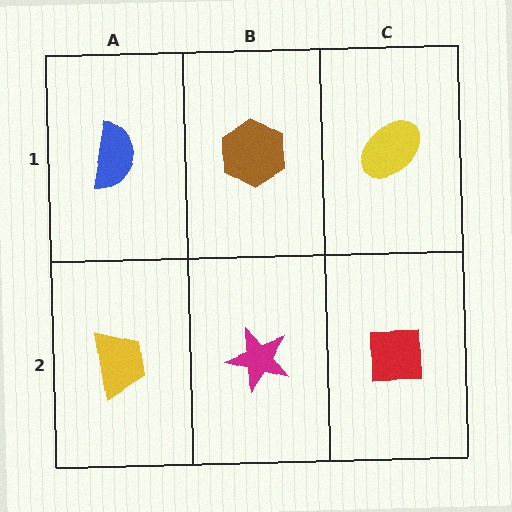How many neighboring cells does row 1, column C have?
2.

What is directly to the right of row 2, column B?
A red square.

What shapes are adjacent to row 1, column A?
A yellow trapezoid (row 2, column A), a brown hexagon (row 1, column B).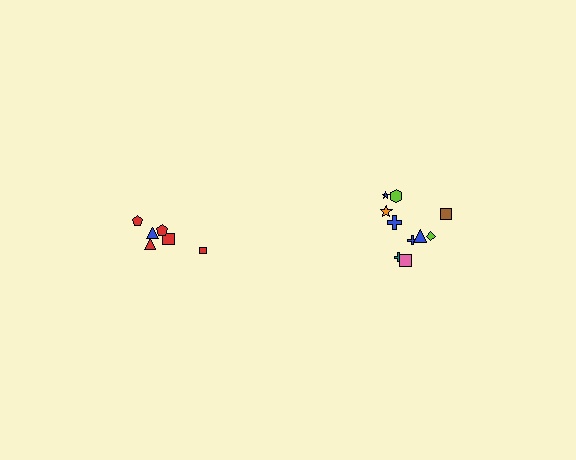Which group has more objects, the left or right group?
The right group.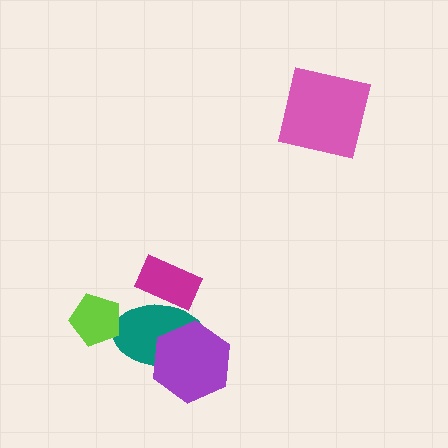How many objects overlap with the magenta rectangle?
1 object overlaps with the magenta rectangle.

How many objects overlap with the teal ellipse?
3 objects overlap with the teal ellipse.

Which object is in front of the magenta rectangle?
The teal ellipse is in front of the magenta rectangle.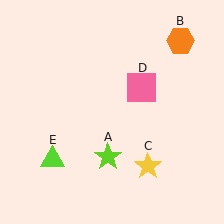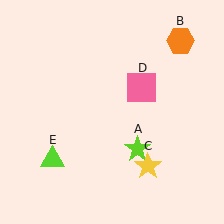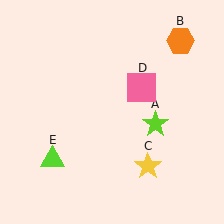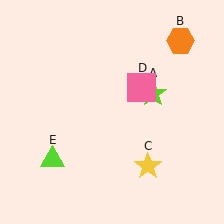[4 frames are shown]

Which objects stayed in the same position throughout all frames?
Orange hexagon (object B) and yellow star (object C) and pink square (object D) and lime triangle (object E) remained stationary.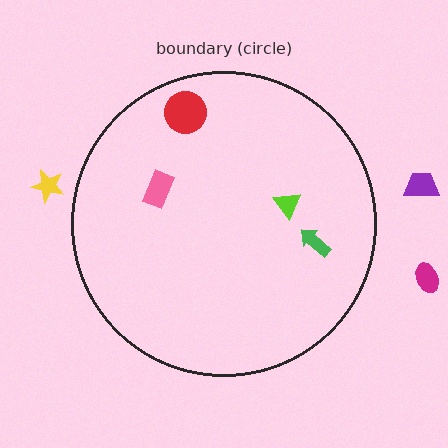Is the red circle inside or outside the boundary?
Inside.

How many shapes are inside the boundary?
4 inside, 3 outside.